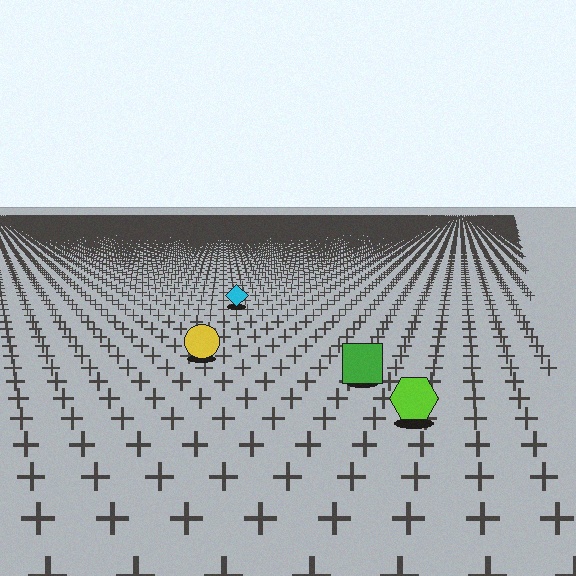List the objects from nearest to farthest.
From nearest to farthest: the lime hexagon, the green square, the yellow circle, the cyan diamond.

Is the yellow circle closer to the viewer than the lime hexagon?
No. The lime hexagon is closer — you can tell from the texture gradient: the ground texture is coarser near it.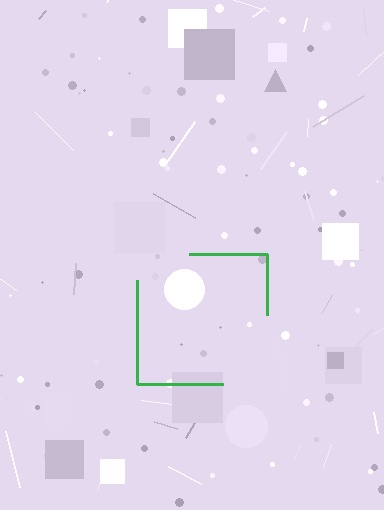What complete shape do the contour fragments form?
The contour fragments form a square.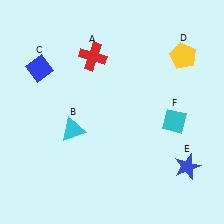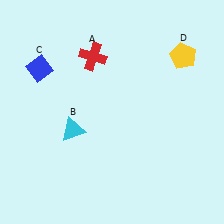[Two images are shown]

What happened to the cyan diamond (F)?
The cyan diamond (F) was removed in Image 2. It was in the bottom-right area of Image 1.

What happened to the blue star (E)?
The blue star (E) was removed in Image 2. It was in the bottom-right area of Image 1.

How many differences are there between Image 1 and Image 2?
There are 2 differences between the two images.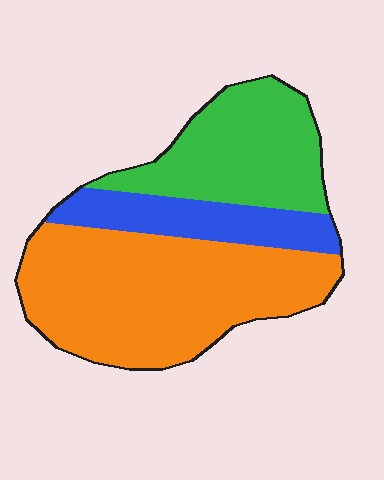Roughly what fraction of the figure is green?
Green takes up about one third (1/3) of the figure.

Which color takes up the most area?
Orange, at roughly 55%.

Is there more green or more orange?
Orange.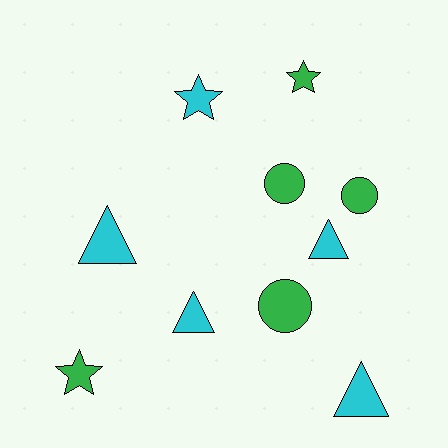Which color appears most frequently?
Green, with 5 objects.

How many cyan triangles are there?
There are 4 cyan triangles.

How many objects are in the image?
There are 10 objects.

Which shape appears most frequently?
Triangle, with 4 objects.